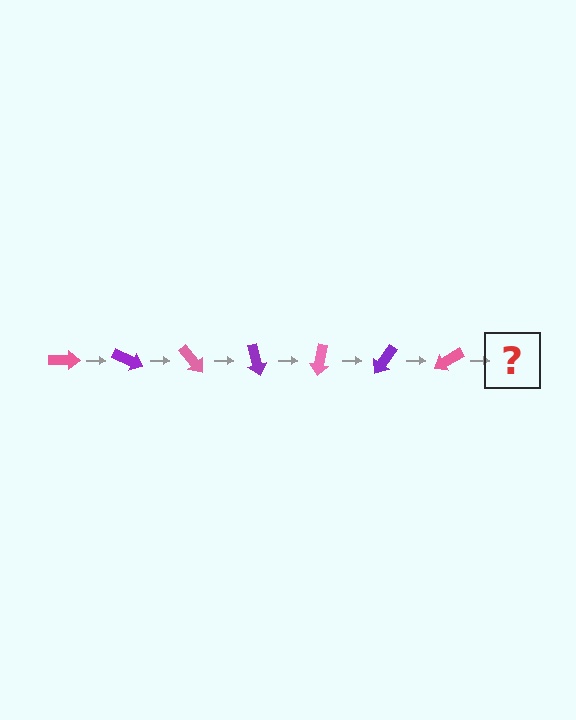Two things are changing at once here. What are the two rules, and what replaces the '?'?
The two rules are that it rotates 25 degrees each step and the color cycles through pink and purple. The '?' should be a purple arrow, rotated 175 degrees from the start.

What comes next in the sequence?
The next element should be a purple arrow, rotated 175 degrees from the start.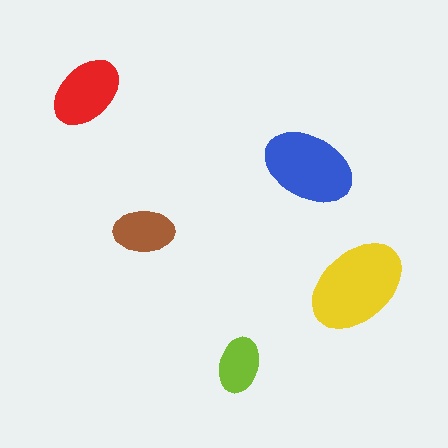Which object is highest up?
The red ellipse is topmost.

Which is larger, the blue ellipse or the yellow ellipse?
The yellow one.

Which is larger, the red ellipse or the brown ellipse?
The red one.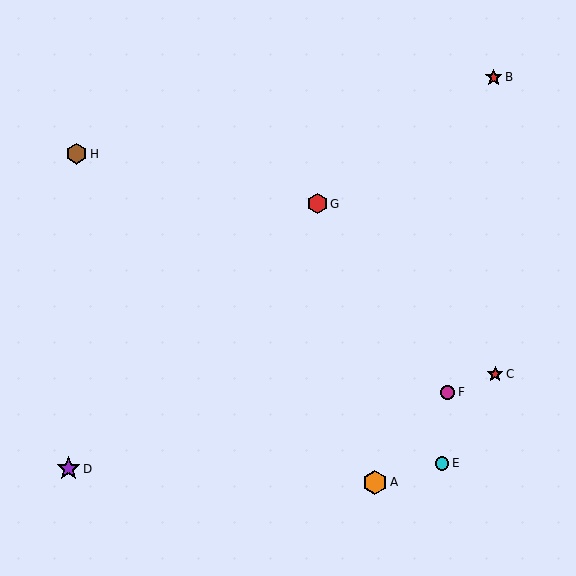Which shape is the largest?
The orange hexagon (labeled A) is the largest.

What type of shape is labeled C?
Shape C is a red star.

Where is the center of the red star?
The center of the red star is at (495, 374).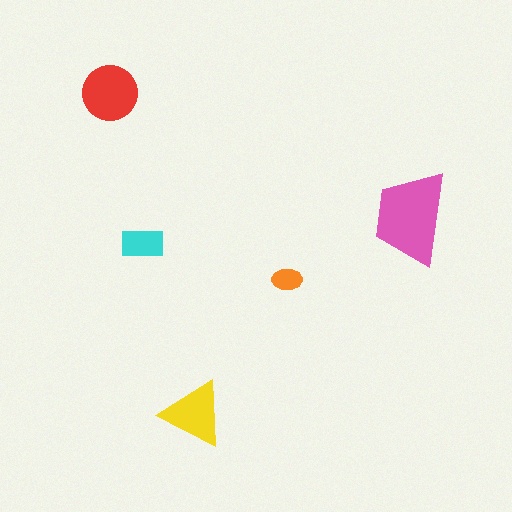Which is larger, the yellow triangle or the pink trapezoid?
The pink trapezoid.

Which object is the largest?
The pink trapezoid.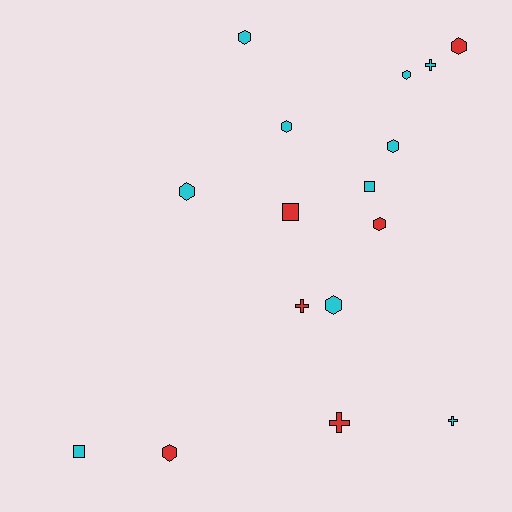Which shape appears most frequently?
Hexagon, with 9 objects.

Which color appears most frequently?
Cyan, with 10 objects.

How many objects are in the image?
There are 16 objects.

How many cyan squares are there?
There are 2 cyan squares.